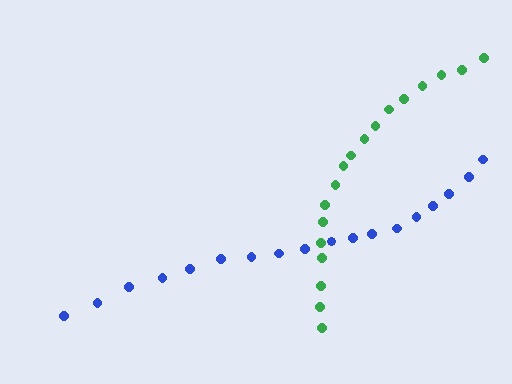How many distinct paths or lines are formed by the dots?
There are 2 distinct paths.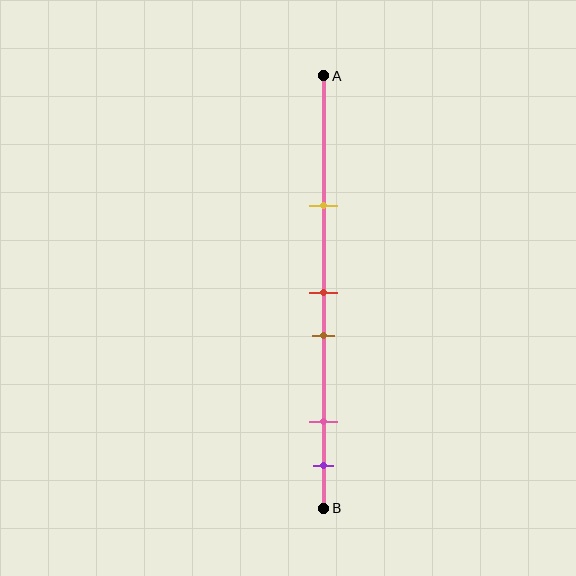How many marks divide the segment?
There are 5 marks dividing the segment.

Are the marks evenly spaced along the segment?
No, the marks are not evenly spaced.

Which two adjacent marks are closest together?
The red and brown marks are the closest adjacent pair.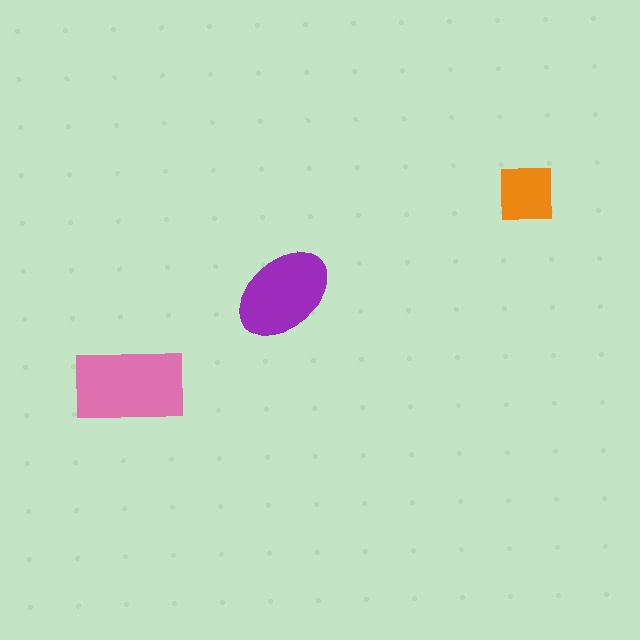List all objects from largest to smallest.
The pink rectangle, the purple ellipse, the orange square.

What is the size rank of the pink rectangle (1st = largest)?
1st.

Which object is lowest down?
The pink rectangle is bottommost.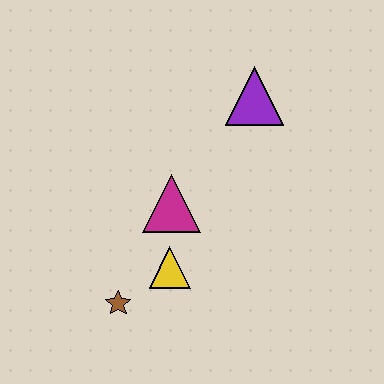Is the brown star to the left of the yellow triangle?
Yes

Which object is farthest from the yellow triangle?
The purple triangle is farthest from the yellow triangle.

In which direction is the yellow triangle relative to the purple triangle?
The yellow triangle is below the purple triangle.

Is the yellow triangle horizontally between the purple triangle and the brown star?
Yes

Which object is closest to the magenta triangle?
The yellow triangle is closest to the magenta triangle.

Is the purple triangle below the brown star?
No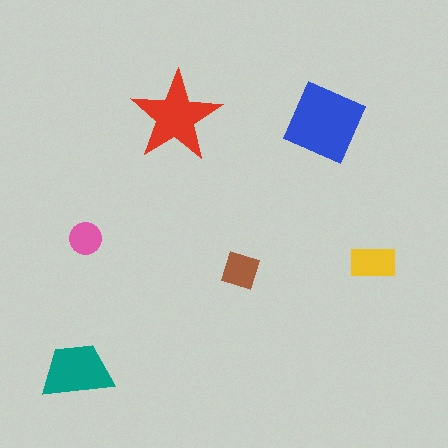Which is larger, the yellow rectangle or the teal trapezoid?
The teal trapezoid.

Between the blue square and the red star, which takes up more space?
The blue square.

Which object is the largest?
The blue square.